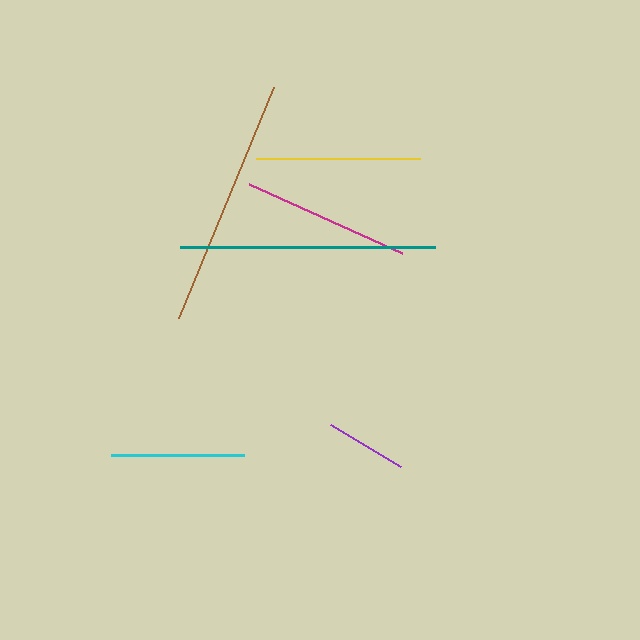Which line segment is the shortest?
The purple line is the shortest at approximately 81 pixels.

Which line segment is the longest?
The teal line is the longest at approximately 255 pixels.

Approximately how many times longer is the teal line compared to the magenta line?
The teal line is approximately 1.5 times the length of the magenta line.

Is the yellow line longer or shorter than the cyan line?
The yellow line is longer than the cyan line.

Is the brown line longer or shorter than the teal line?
The teal line is longer than the brown line.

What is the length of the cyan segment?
The cyan segment is approximately 133 pixels long.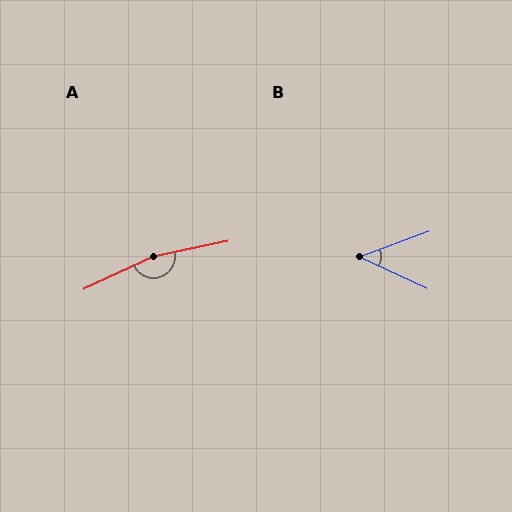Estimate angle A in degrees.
Approximately 167 degrees.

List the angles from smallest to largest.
B (45°), A (167°).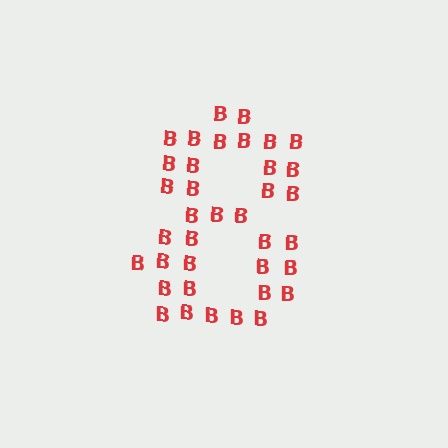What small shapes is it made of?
It is made of small letter B's.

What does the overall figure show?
The overall figure shows the digit 8.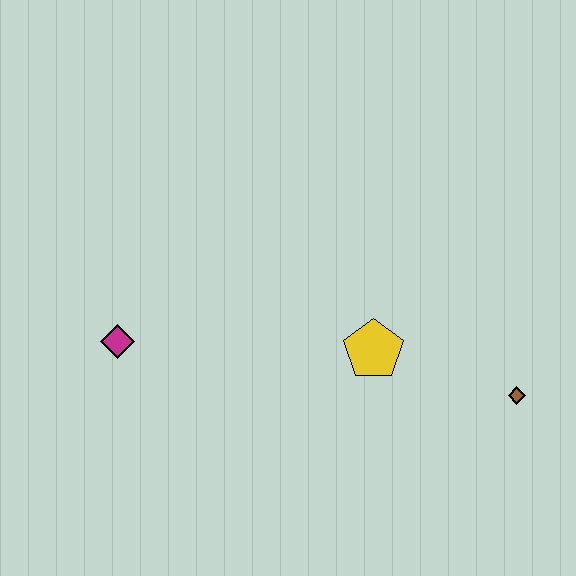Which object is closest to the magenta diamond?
The yellow pentagon is closest to the magenta diamond.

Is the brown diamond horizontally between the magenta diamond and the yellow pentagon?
No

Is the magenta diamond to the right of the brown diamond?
No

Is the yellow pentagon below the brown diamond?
No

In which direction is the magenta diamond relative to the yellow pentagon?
The magenta diamond is to the left of the yellow pentagon.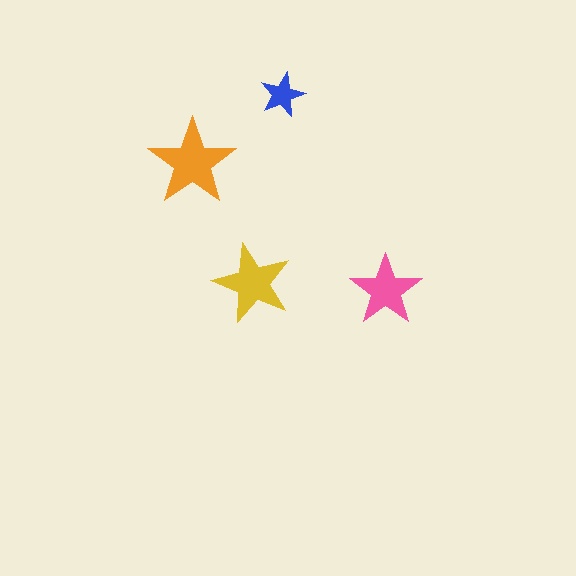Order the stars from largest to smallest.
the orange one, the yellow one, the pink one, the blue one.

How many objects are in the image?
There are 4 objects in the image.